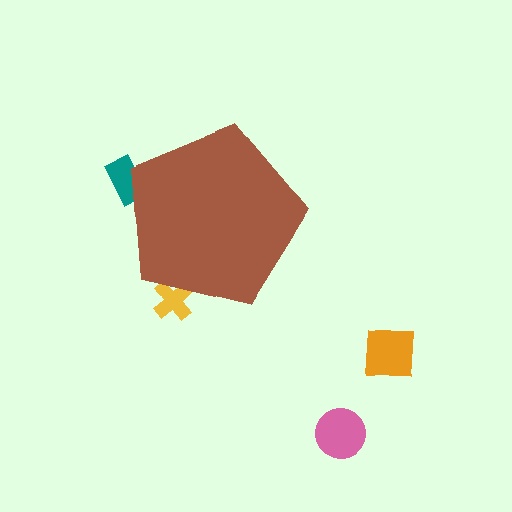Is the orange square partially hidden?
No, the orange square is fully visible.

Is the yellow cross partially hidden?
Yes, the yellow cross is partially hidden behind the brown pentagon.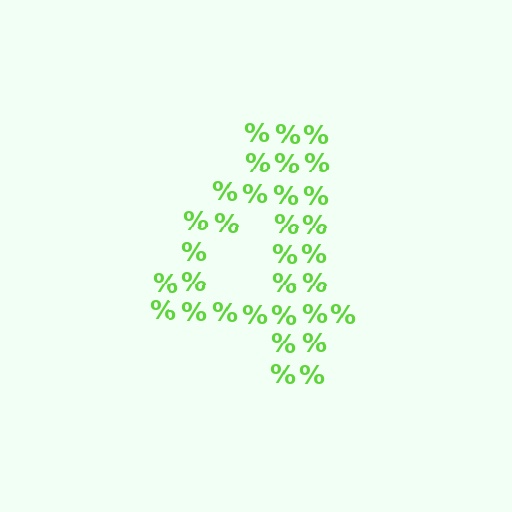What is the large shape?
The large shape is the digit 4.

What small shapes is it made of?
It is made of small percent signs.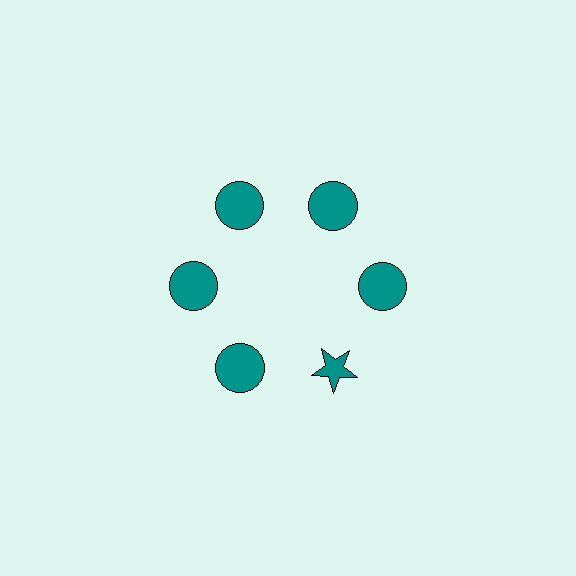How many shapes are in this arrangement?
There are 6 shapes arranged in a ring pattern.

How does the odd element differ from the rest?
It has a different shape: star instead of circle.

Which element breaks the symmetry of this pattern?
The teal star at roughly the 5 o'clock position breaks the symmetry. All other shapes are teal circles.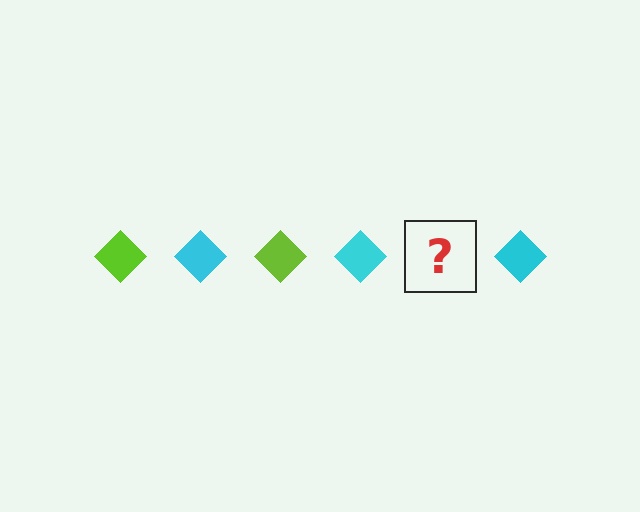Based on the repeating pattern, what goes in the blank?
The blank should be a lime diamond.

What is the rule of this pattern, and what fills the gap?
The rule is that the pattern cycles through lime, cyan diamonds. The gap should be filled with a lime diamond.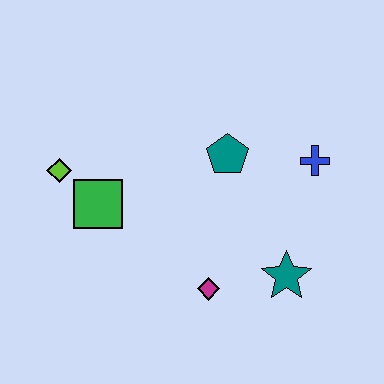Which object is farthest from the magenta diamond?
The lime diamond is farthest from the magenta diamond.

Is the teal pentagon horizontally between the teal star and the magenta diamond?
Yes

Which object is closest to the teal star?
The magenta diamond is closest to the teal star.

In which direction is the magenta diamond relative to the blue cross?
The magenta diamond is below the blue cross.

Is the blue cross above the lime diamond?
Yes